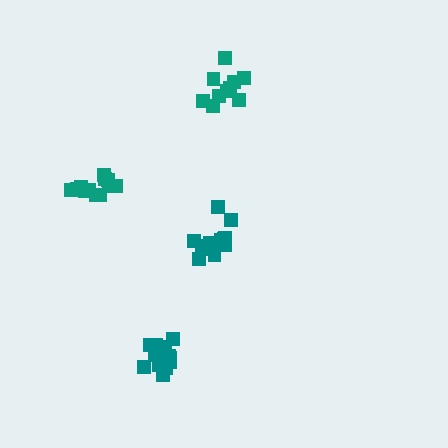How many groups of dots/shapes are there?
There are 4 groups.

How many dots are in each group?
Group 1: 12 dots, Group 2: 12 dots, Group 3: 10 dots, Group 4: 16 dots (50 total).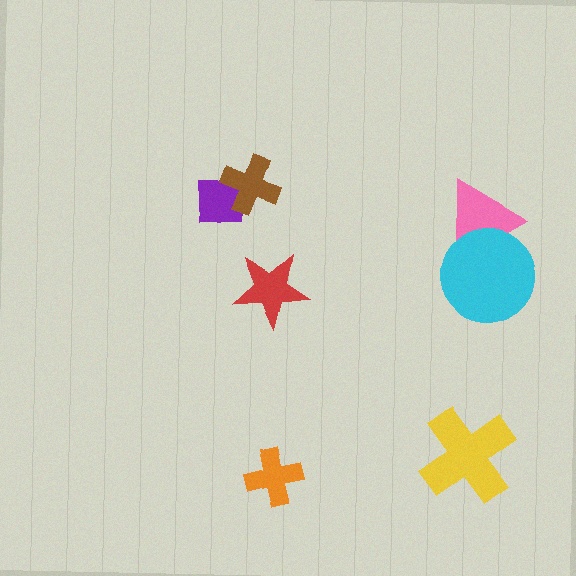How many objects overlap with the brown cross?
1 object overlaps with the brown cross.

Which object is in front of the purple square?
The brown cross is in front of the purple square.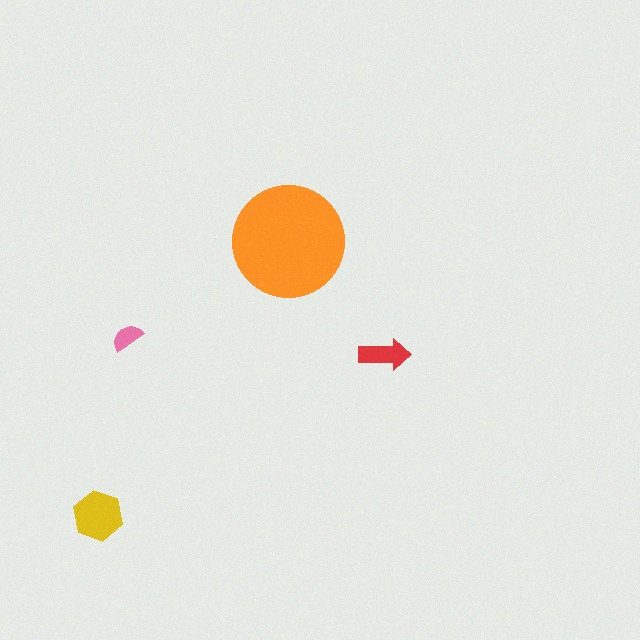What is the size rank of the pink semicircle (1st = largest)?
4th.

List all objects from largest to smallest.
The orange circle, the yellow hexagon, the red arrow, the pink semicircle.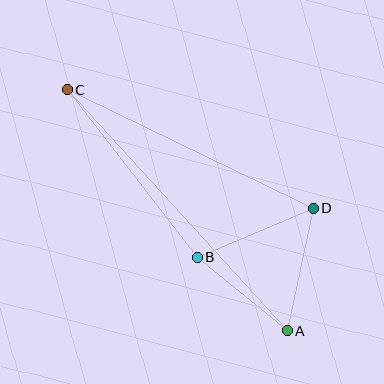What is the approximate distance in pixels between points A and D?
The distance between A and D is approximately 126 pixels.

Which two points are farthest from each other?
Points A and C are farthest from each other.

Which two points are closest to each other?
Points A and B are closest to each other.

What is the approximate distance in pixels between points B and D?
The distance between B and D is approximately 126 pixels.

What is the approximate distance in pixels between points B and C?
The distance between B and C is approximately 212 pixels.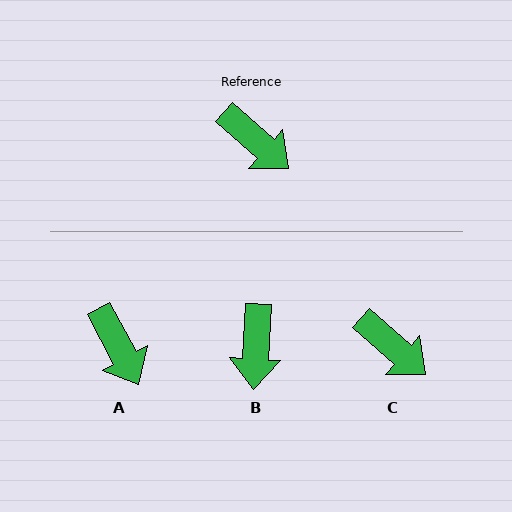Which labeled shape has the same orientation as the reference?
C.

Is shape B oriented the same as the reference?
No, it is off by about 52 degrees.